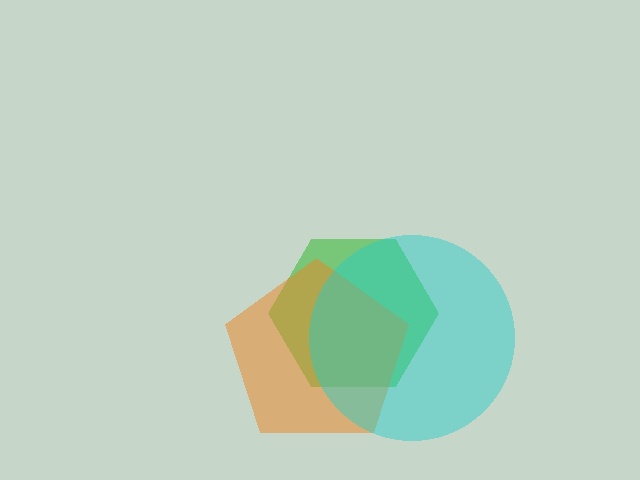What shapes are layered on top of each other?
The layered shapes are: a green hexagon, an orange pentagon, a cyan circle.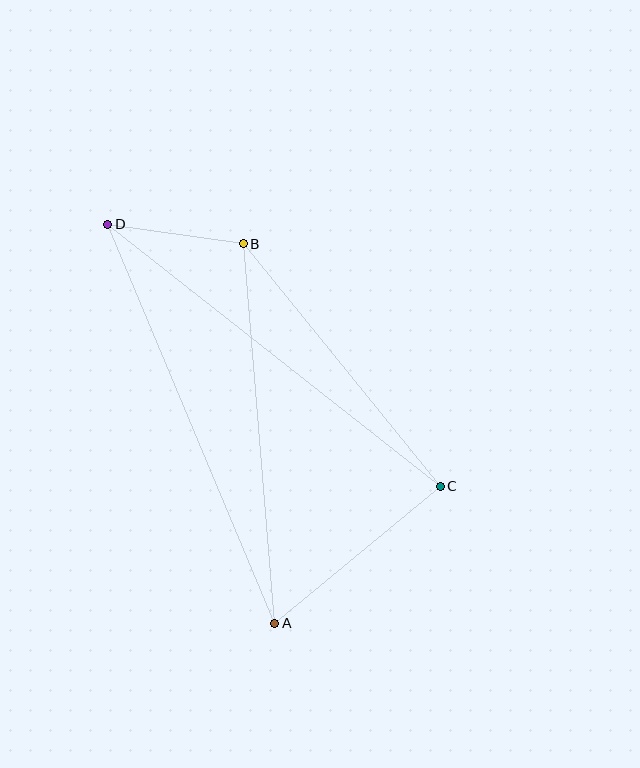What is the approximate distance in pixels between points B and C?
The distance between B and C is approximately 312 pixels.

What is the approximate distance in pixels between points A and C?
The distance between A and C is approximately 215 pixels.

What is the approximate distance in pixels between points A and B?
The distance between A and B is approximately 380 pixels.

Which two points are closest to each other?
Points B and D are closest to each other.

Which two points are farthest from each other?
Points A and D are farthest from each other.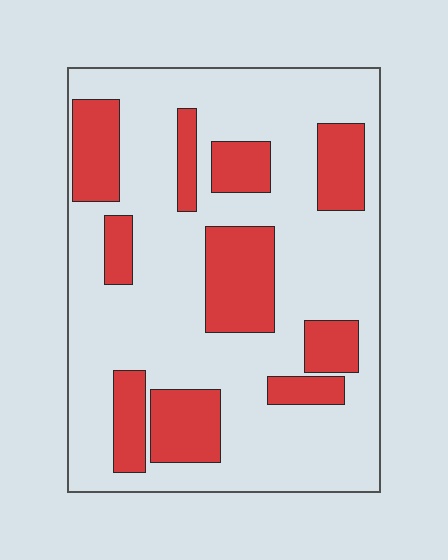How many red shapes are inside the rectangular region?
10.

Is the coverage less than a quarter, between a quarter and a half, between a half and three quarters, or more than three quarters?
Between a quarter and a half.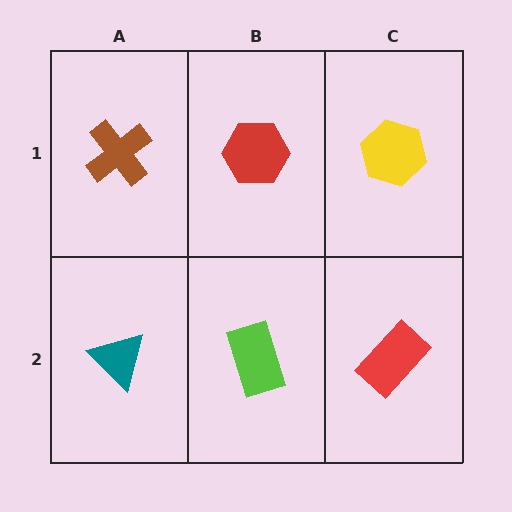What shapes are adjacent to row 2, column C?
A yellow hexagon (row 1, column C), a lime rectangle (row 2, column B).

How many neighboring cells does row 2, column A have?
2.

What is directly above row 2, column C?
A yellow hexagon.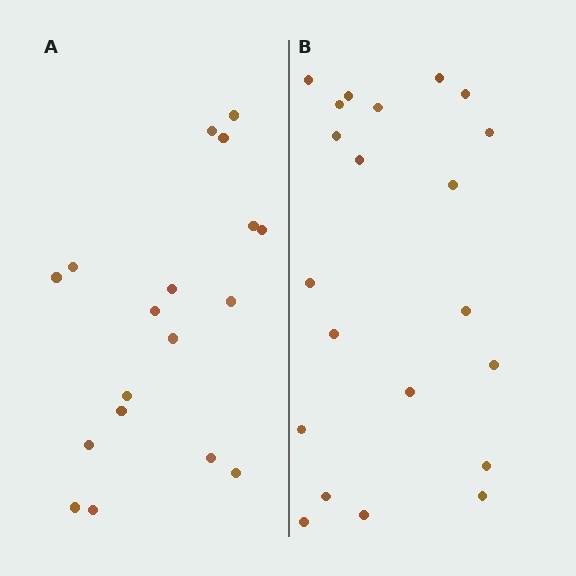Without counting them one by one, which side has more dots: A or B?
Region B (the right region) has more dots.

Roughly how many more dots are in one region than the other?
Region B has just a few more — roughly 2 or 3 more dots than region A.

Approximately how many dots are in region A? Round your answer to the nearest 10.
About 20 dots. (The exact count is 18, which rounds to 20.)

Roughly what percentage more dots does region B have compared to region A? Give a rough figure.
About 15% more.